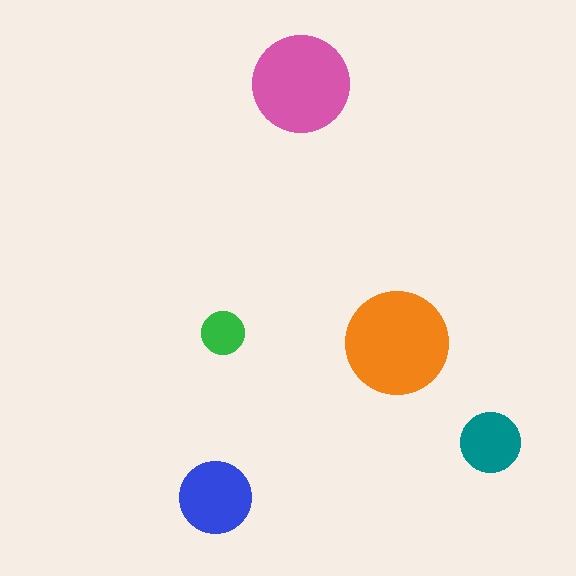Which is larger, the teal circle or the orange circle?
The orange one.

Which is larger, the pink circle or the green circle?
The pink one.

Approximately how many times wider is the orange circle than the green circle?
About 2.5 times wider.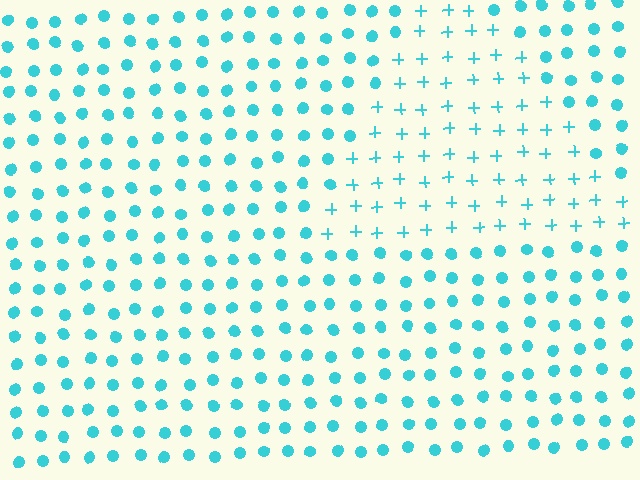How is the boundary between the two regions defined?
The boundary is defined by a change in element shape: plus signs inside vs. circles outside. All elements share the same color and spacing.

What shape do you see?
I see a triangle.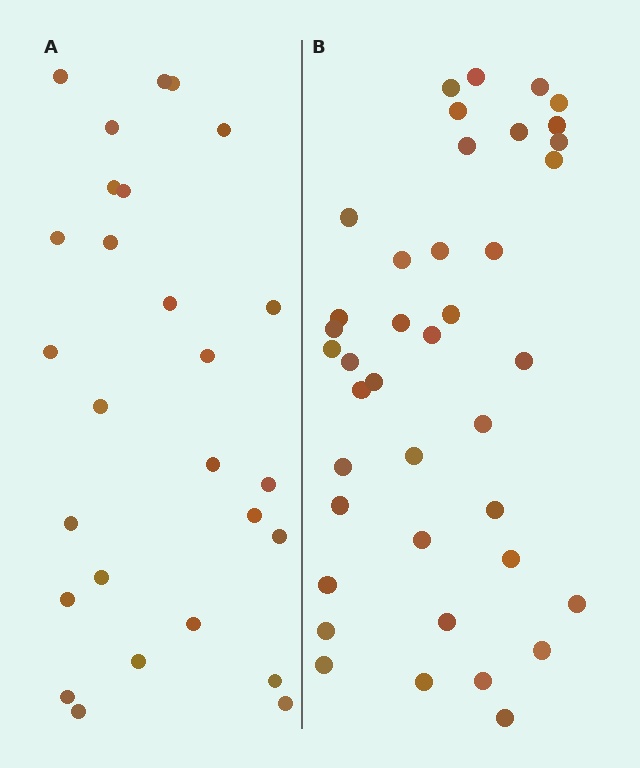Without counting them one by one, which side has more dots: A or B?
Region B (the right region) has more dots.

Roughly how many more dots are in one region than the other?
Region B has approximately 15 more dots than region A.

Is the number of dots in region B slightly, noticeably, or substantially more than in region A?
Region B has substantially more. The ratio is roughly 1.5 to 1.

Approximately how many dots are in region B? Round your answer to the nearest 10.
About 40 dots.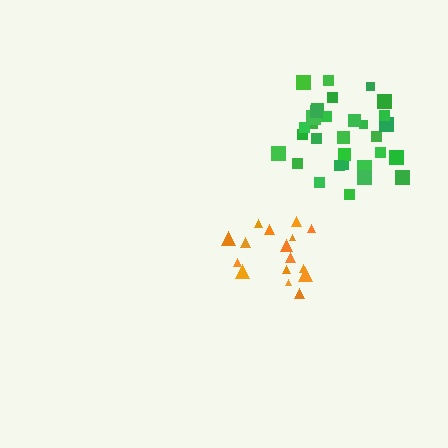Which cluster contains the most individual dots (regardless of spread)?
Green (31).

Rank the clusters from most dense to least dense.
green, orange.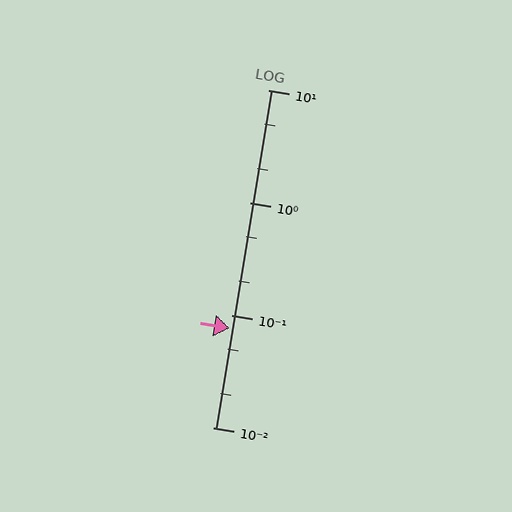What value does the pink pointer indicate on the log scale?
The pointer indicates approximately 0.076.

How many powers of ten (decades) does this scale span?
The scale spans 3 decades, from 0.01 to 10.